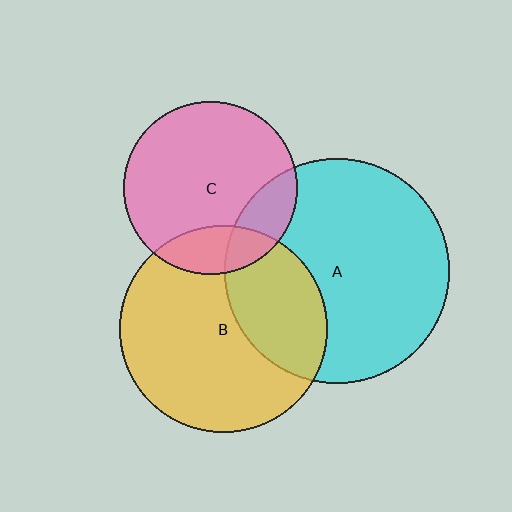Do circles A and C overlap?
Yes.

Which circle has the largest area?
Circle A (cyan).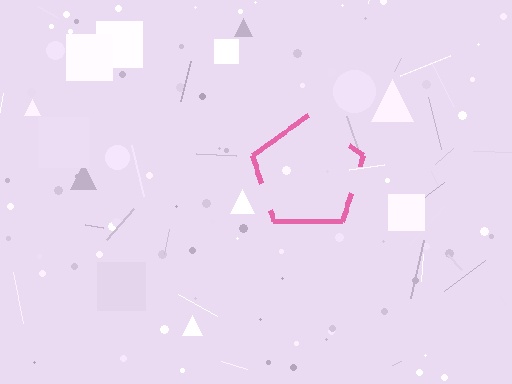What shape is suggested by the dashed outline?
The dashed outline suggests a pentagon.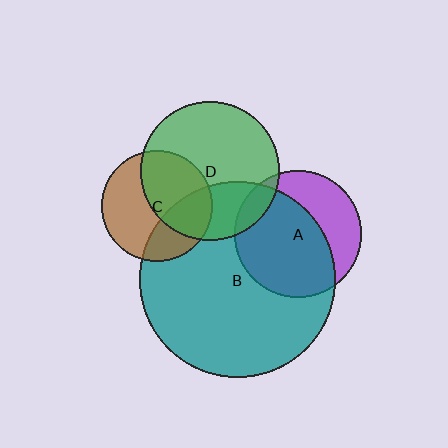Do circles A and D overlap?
Yes.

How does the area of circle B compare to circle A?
Approximately 2.4 times.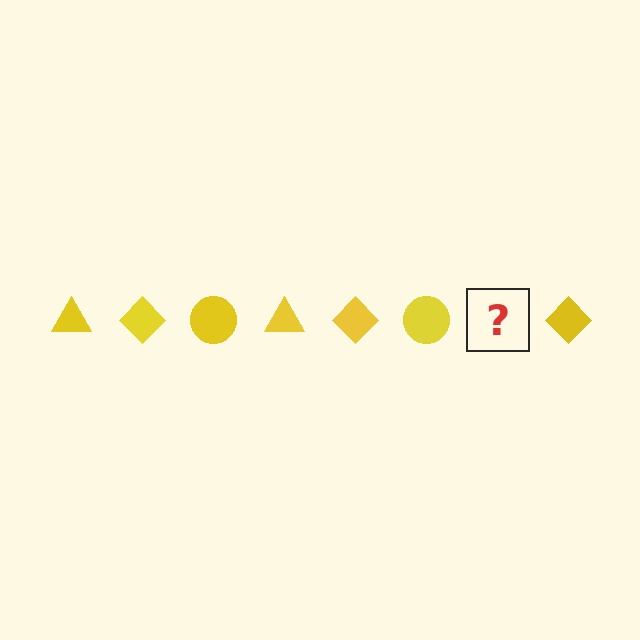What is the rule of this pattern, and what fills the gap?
The rule is that the pattern cycles through triangle, diamond, circle shapes in yellow. The gap should be filled with a yellow triangle.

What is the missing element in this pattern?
The missing element is a yellow triangle.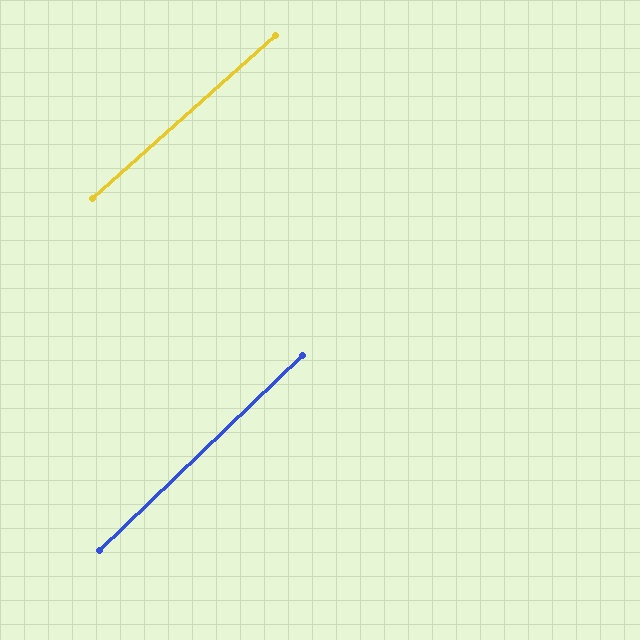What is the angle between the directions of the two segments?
Approximately 2 degrees.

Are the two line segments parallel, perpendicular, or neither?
Parallel — their directions differ by only 1.8°.